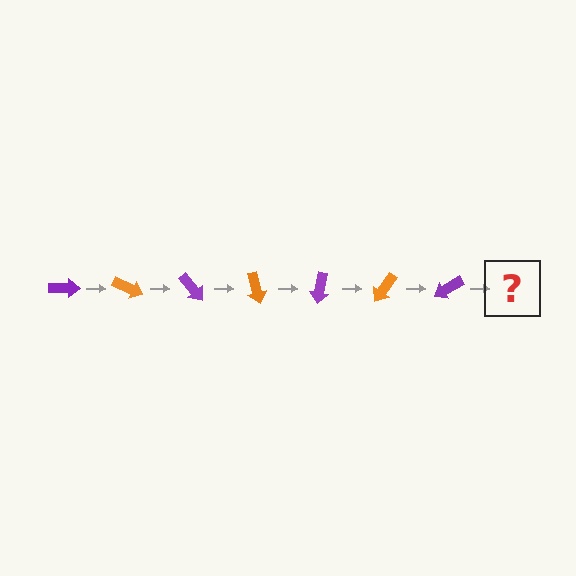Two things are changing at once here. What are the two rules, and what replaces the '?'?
The two rules are that it rotates 25 degrees each step and the color cycles through purple and orange. The '?' should be an orange arrow, rotated 175 degrees from the start.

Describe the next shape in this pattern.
It should be an orange arrow, rotated 175 degrees from the start.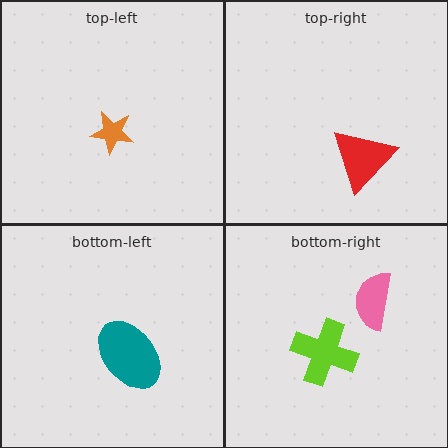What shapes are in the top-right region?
The red triangle.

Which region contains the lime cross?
The bottom-right region.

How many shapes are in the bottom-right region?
2.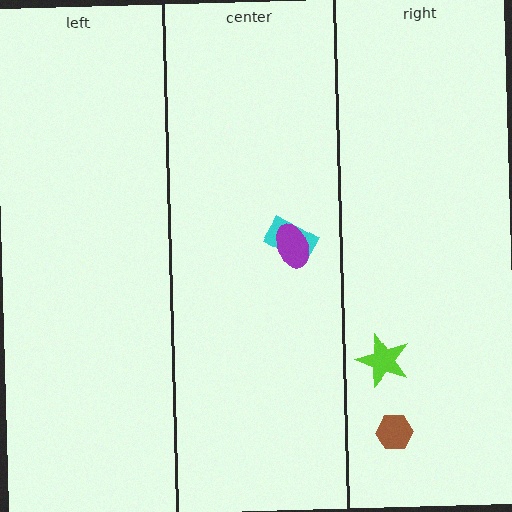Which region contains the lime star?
The right region.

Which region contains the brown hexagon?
The right region.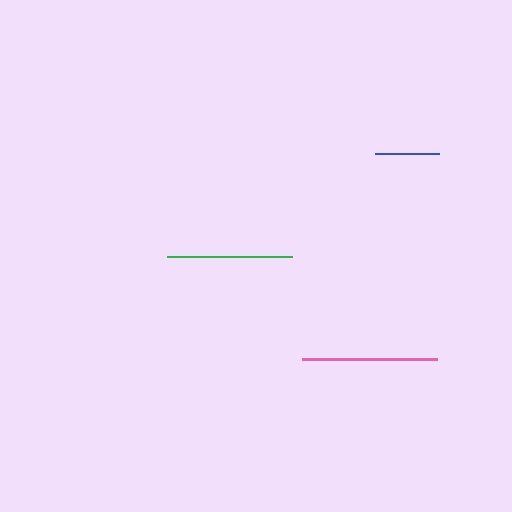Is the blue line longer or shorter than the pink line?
The pink line is longer than the blue line.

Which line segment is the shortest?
The blue line is the shortest at approximately 63 pixels.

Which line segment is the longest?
The pink line is the longest at approximately 135 pixels.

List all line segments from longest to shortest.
From longest to shortest: pink, green, blue.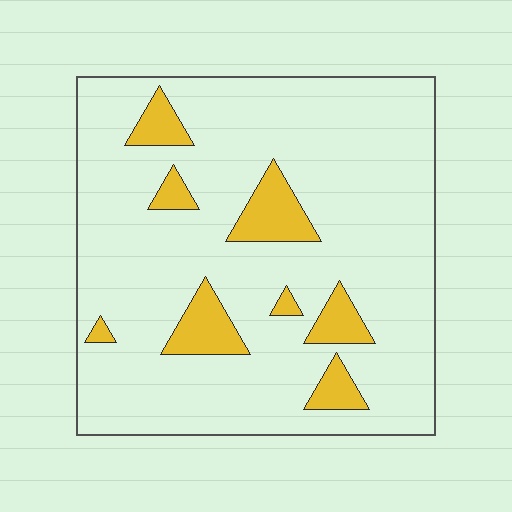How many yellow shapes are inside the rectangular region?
8.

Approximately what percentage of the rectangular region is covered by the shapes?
Approximately 15%.